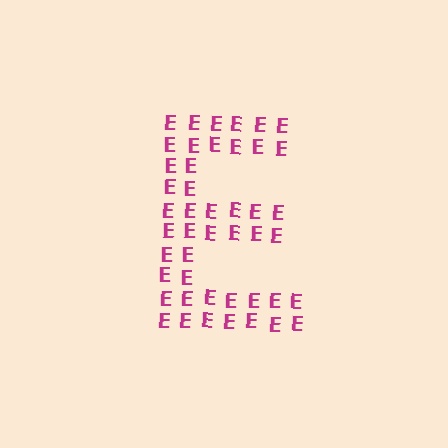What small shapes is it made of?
It is made of small letter E's.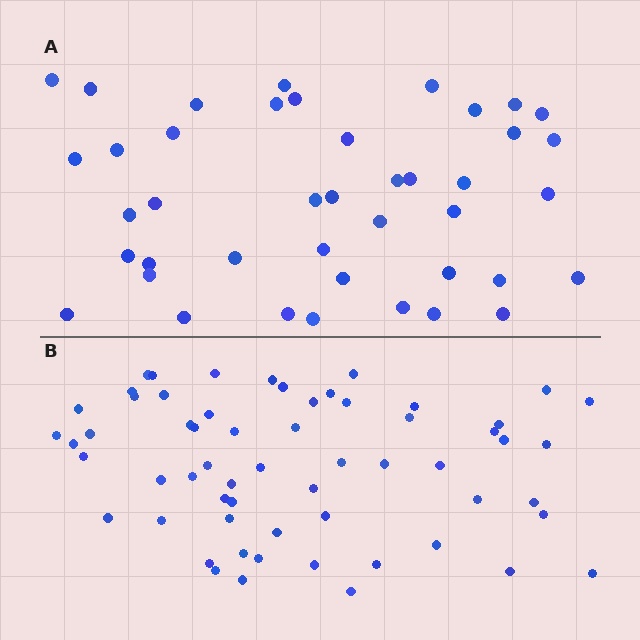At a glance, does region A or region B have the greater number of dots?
Region B (the bottom region) has more dots.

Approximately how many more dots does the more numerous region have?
Region B has approximately 20 more dots than region A.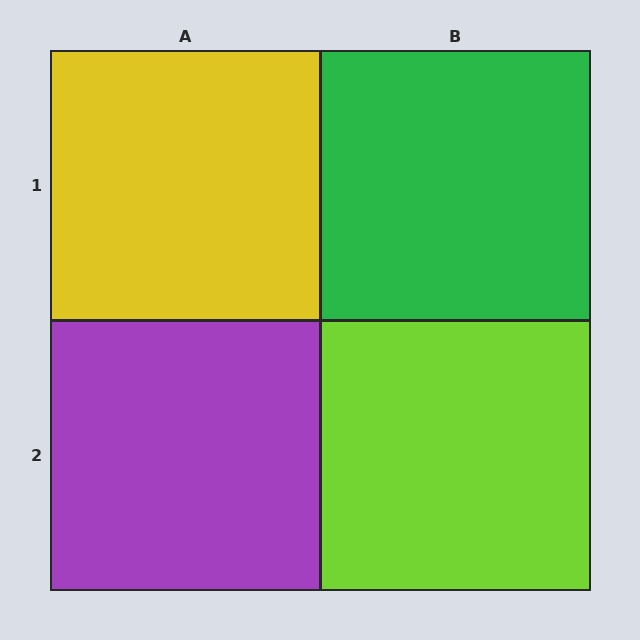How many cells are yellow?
1 cell is yellow.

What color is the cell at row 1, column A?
Yellow.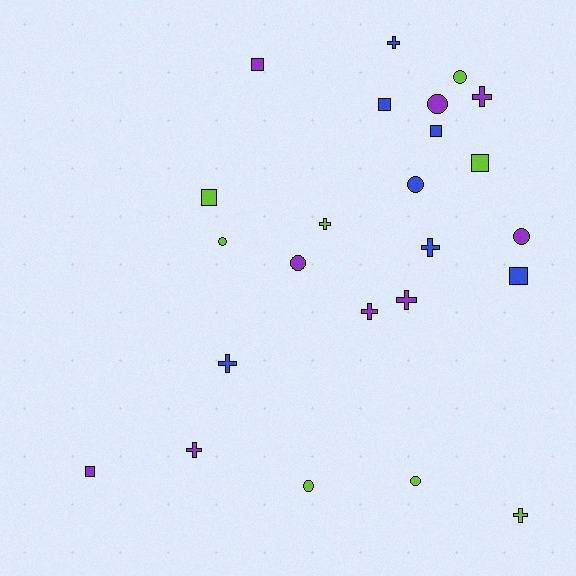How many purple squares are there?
There are 2 purple squares.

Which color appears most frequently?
Purple, with 9 objects.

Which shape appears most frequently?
Cross, with 9 objects.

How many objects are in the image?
There are 24 objects.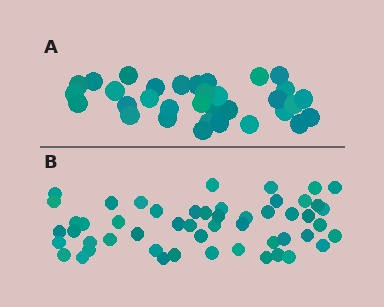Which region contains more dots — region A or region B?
Region B (the bottom region) has more dots.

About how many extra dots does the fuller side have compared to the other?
Region B has approximately 20 more dots than region A.